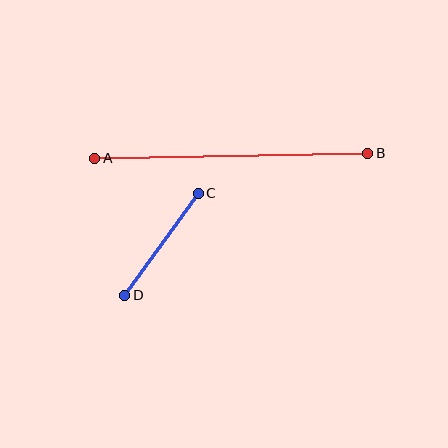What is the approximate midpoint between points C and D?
The midpoint is at approximately (161, 244) pixels.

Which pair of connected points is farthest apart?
Points A and B are farthest apart.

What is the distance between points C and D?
The distance is approximately 126 pixels.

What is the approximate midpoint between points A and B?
The midpoint is at approximately (231, 156) pixels.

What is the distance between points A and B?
The distance is approximately 273 pixels.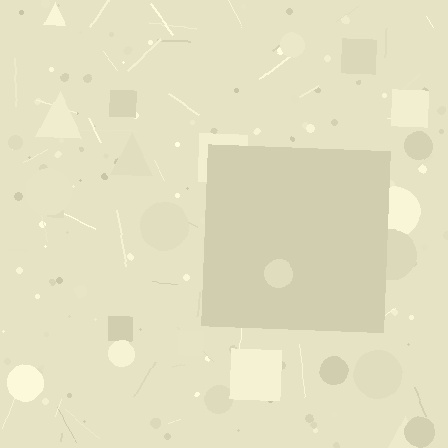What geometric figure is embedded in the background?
A square is embedded in the background.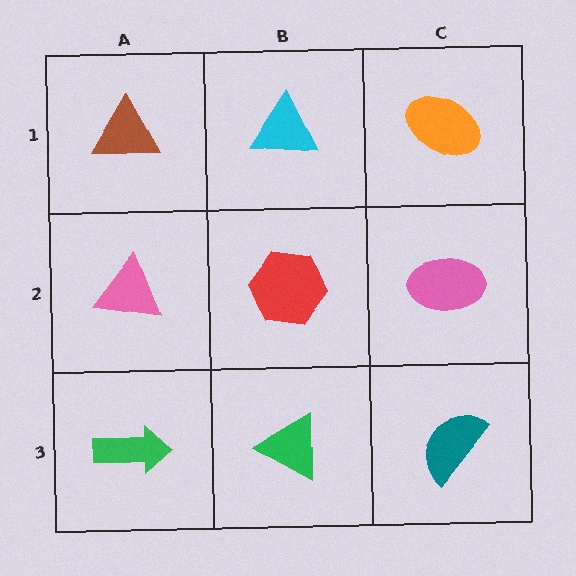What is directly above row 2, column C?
An orange ellipse.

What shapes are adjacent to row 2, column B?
A cyan triangle (row 1, column B), a green triangle (row 3, column B), a pink triangle (row 2, column A), a pink ellipse (row 2, column C).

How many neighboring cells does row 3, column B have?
3.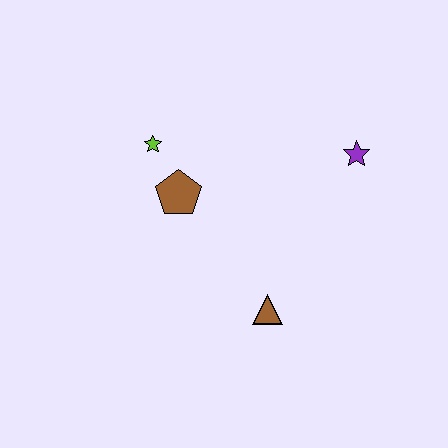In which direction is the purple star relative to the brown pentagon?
The purple star is to the right of the brown pentagon.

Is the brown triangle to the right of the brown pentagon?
Yes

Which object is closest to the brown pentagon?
The lime star is closest to the brown pentagon.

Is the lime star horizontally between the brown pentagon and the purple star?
No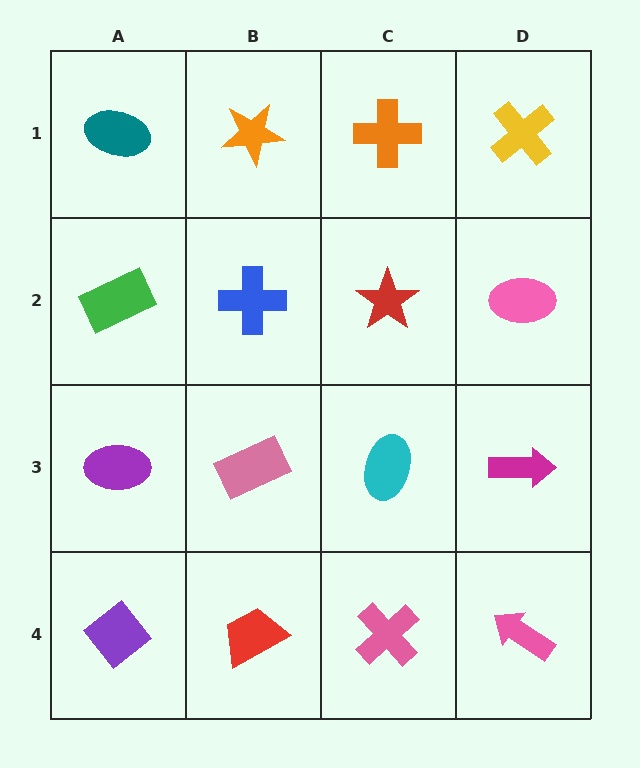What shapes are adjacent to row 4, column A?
A purple ellipse (row 3, column A), a red trapezoid (row 4, column B).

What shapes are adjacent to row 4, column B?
A pink rectangle (row 3, column B), a purple diamond (row 4, column A), a pink cross (row 4, column C).